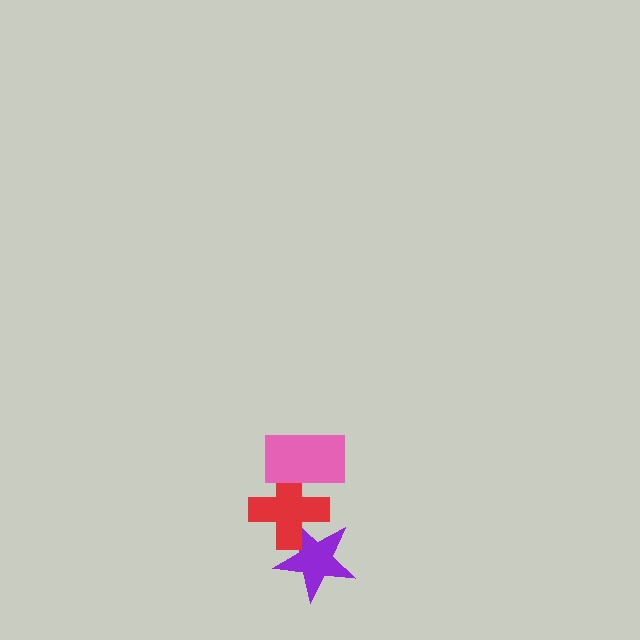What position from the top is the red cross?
The red cross is 2nd from the top.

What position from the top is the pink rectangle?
The pink rectangle is 1st from the top.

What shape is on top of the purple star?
The red cross is on top of the purple star.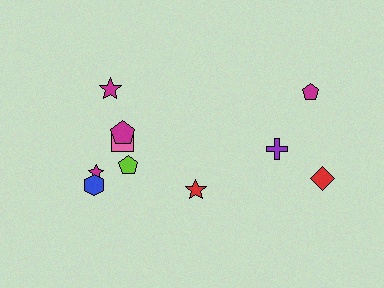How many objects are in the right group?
There are 4 objects.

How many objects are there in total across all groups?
There are 10 objects.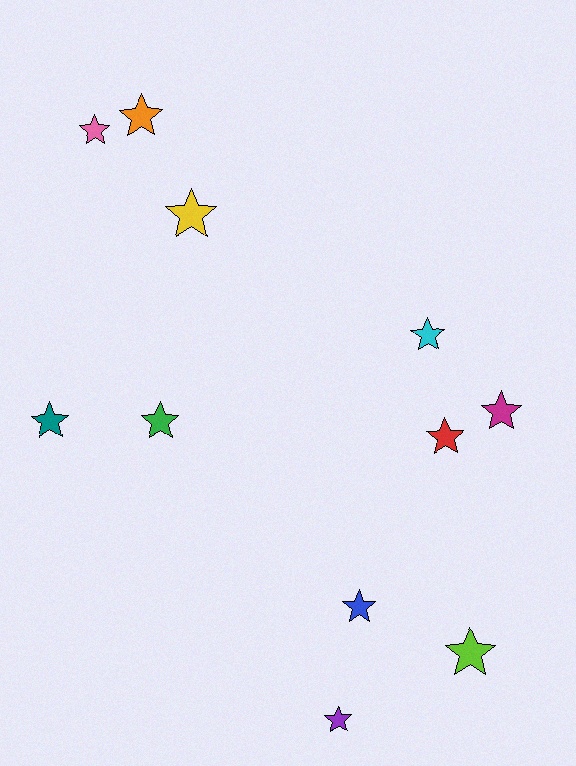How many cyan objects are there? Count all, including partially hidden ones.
There is 1 cyan object.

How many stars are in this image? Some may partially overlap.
There are 11 stars.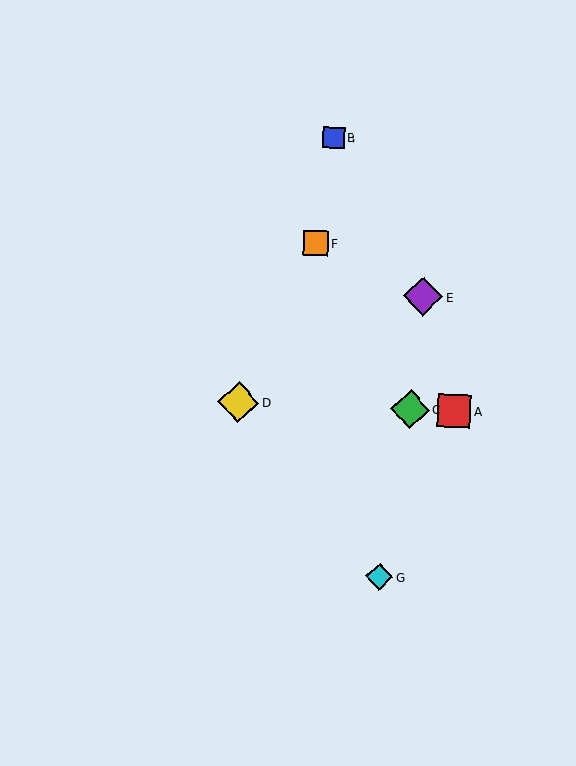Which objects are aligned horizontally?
Objects A, C, D are aligned horizontally.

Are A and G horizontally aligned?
No, A is at y≈411 and G is at y≈577.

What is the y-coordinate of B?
Object B is at y≈138.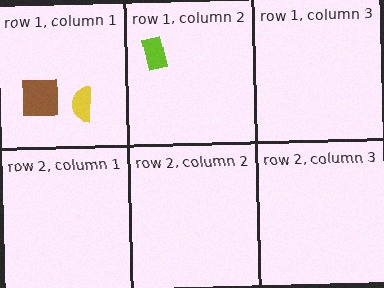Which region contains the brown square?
The row 1, column 1 region.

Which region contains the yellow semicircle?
The row 1, column 1 region.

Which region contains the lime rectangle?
The row 1, column 2 region.